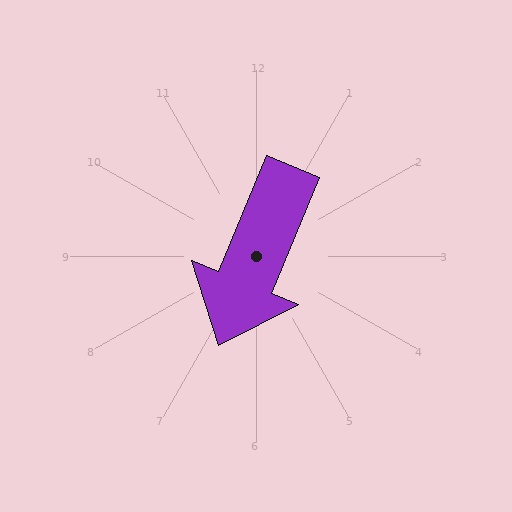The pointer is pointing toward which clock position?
Roughly 7 o'clock.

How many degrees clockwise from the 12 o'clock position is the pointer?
Approximately 203 degrees.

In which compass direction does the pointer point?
Southwest.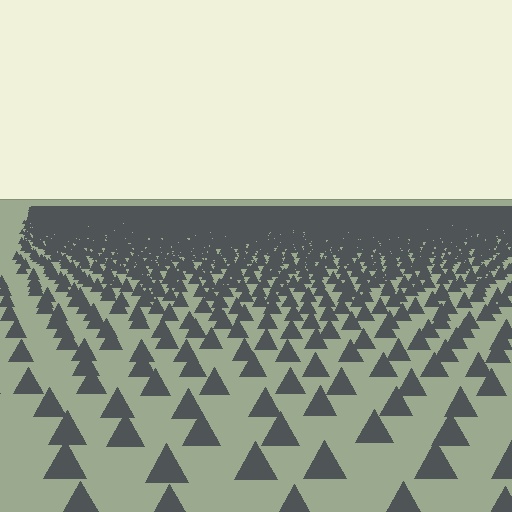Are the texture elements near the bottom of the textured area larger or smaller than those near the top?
Larger. Near the bottom, elements are closer to the viewer and appear at a bigger on-screen size.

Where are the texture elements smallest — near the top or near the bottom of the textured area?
Near the top.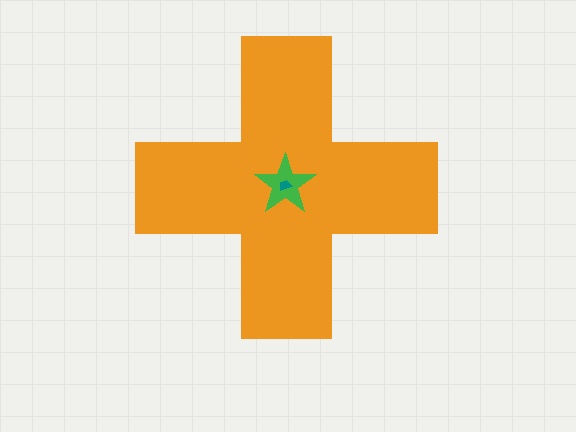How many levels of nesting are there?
3.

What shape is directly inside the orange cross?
The green star.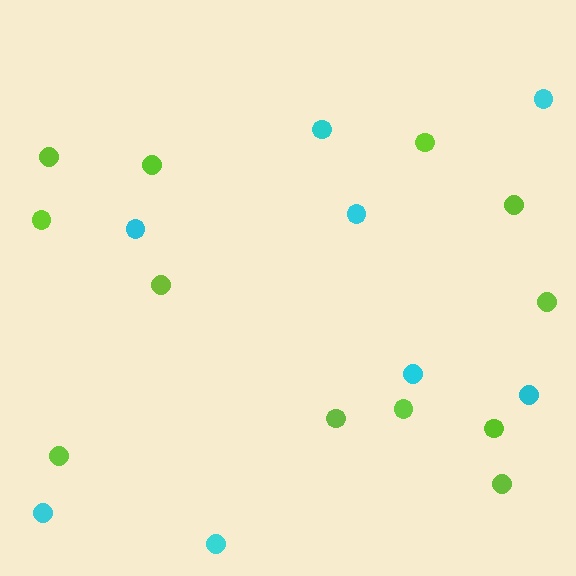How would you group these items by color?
There are 2 groups: one group of cyan circles (8) and one group of lime circles (12).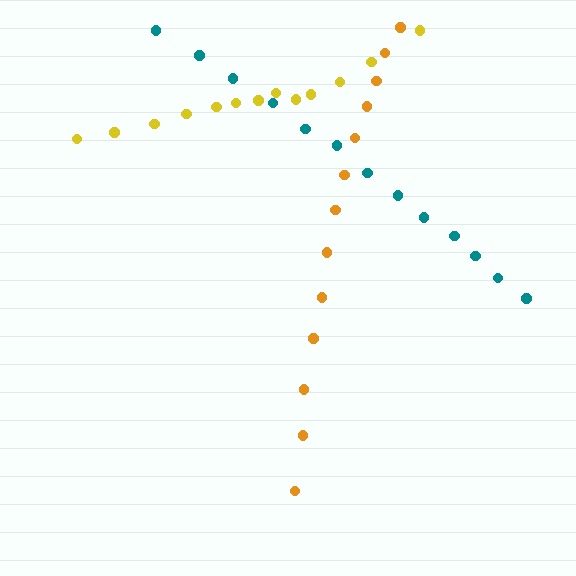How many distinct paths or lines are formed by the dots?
There are 3 distinct paths.